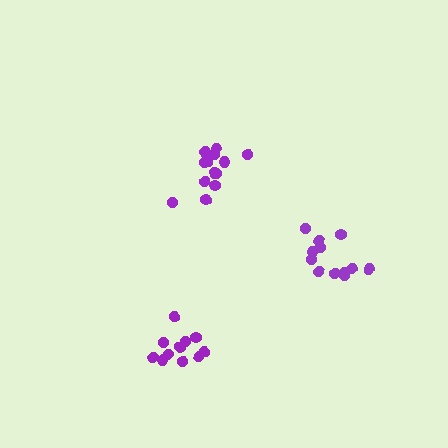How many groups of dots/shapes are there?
There are 3 groups.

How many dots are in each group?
Group 1: 12 dots, Group 2: 11 dots, Group 3: 14 dots (37 total).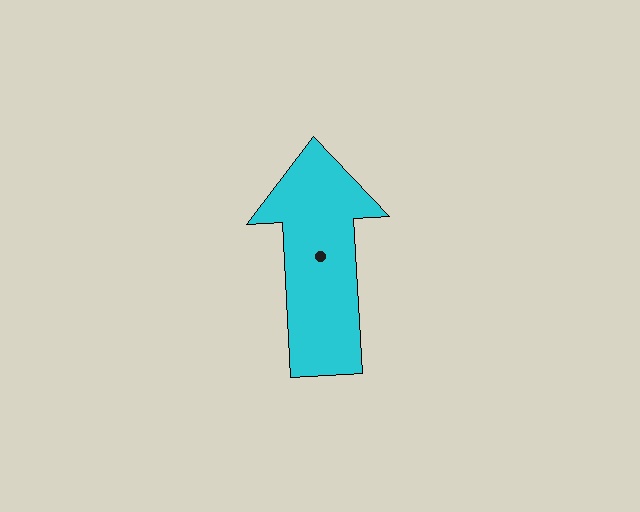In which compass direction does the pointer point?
North.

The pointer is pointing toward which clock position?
Roughly 12 o'clock.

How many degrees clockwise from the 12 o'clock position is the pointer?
Approximately 357 degrees.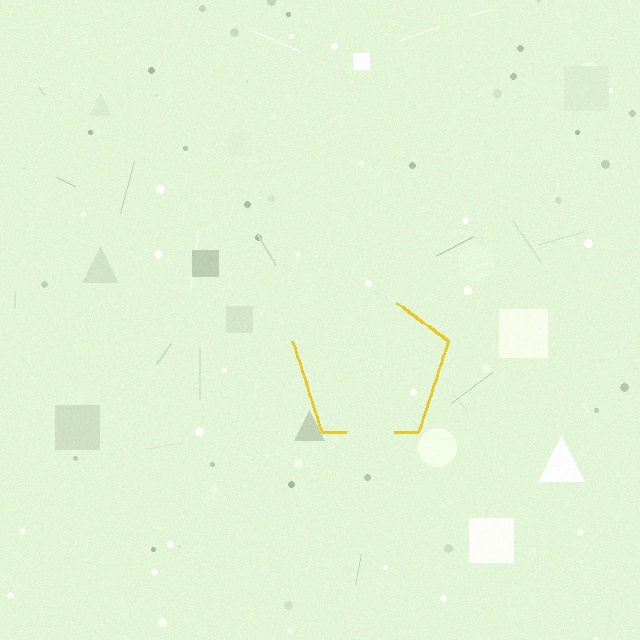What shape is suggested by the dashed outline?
The dashed outline suggests a pentagon.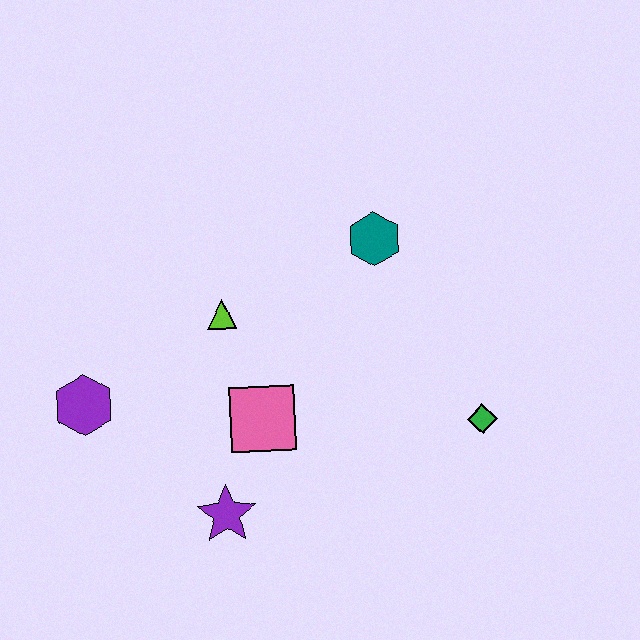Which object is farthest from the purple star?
The teal hexagon is farthest from the purple star.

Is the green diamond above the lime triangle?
No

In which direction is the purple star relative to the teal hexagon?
The purple star is below the teal hexagon.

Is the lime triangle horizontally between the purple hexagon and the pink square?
Yes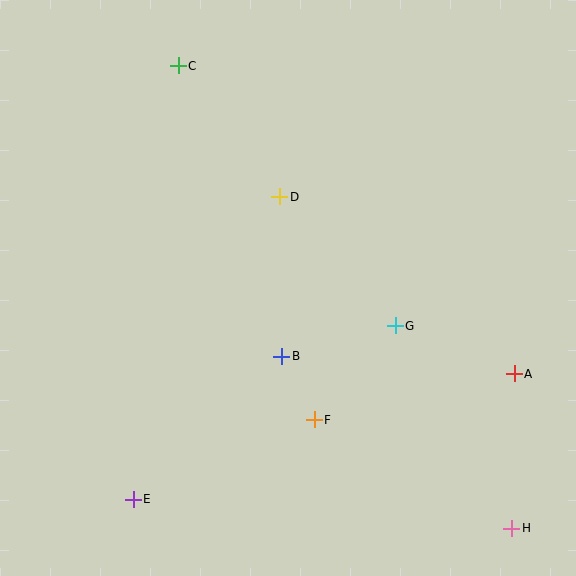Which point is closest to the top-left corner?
Point C is closest to the top-left corner.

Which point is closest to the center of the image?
Point B at (282, 356) is closest to the center.